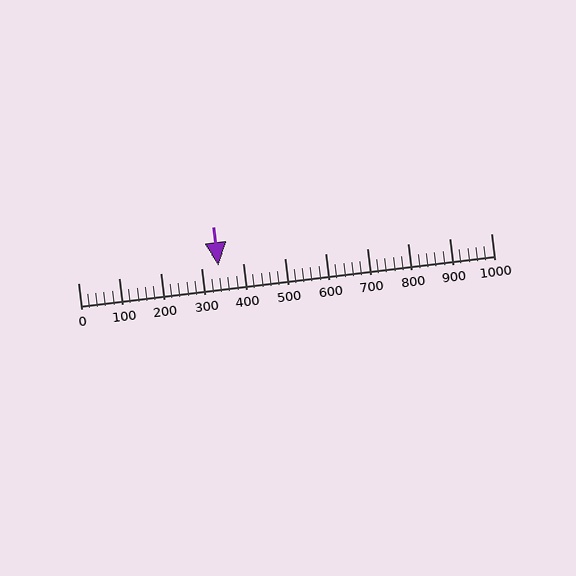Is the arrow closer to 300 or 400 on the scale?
The arrow is closer to 300.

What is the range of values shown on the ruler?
The ruler shows values from 0 to 1000.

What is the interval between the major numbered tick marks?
The major tick marks are spaced 100 units apart.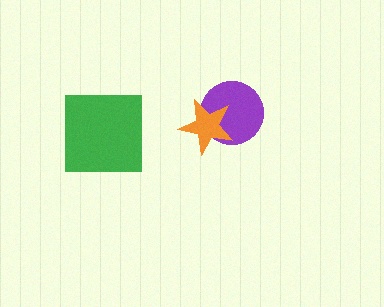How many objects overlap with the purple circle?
1 object overlaps with the purple circle.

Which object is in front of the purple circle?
The orange star is in front of the purple circle.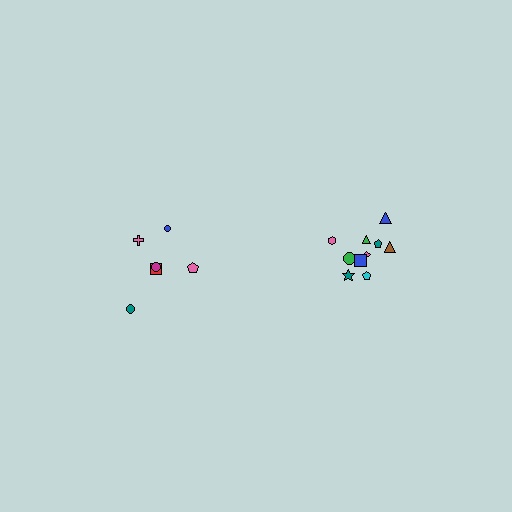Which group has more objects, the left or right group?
The right group.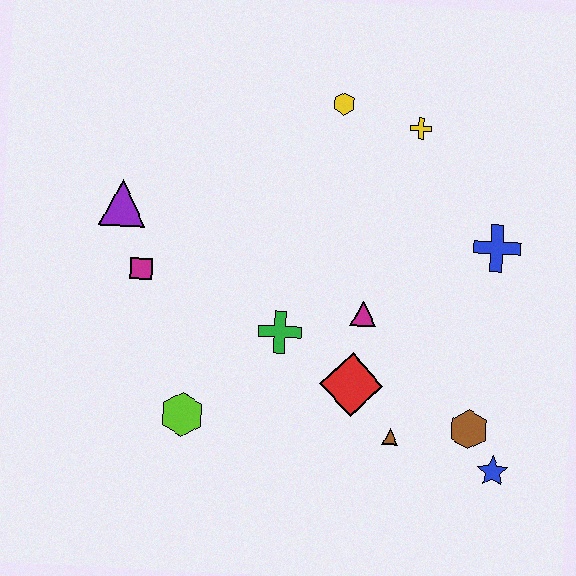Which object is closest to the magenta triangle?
The red diamond is closest to the magenta triangle.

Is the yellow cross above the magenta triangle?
Yes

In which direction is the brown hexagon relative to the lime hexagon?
The brown hexagon is to the right of the lime hexagon.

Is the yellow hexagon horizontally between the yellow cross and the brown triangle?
No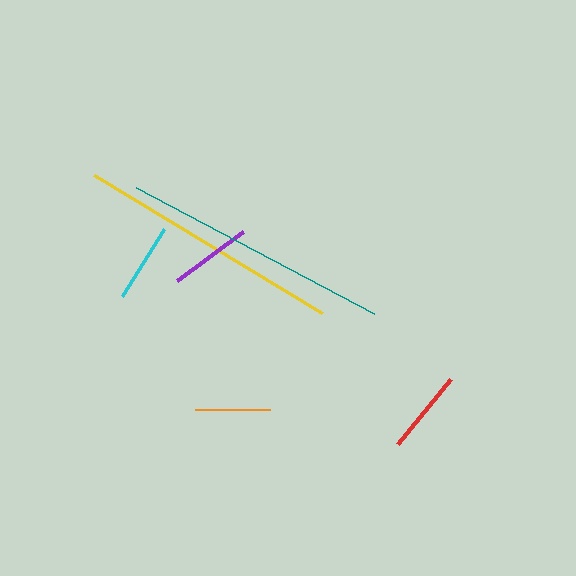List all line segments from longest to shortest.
From longest to shortest: teal, yellow, red, purple, cyan, orange.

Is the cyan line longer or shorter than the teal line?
The teal line is longer than the cyan line.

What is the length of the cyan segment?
The cyan segment is approximately 80 pixels long.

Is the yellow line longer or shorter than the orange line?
The yellow line is longer than the orange line.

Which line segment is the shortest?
The orange line is the shortest at approximately 75 pixels.